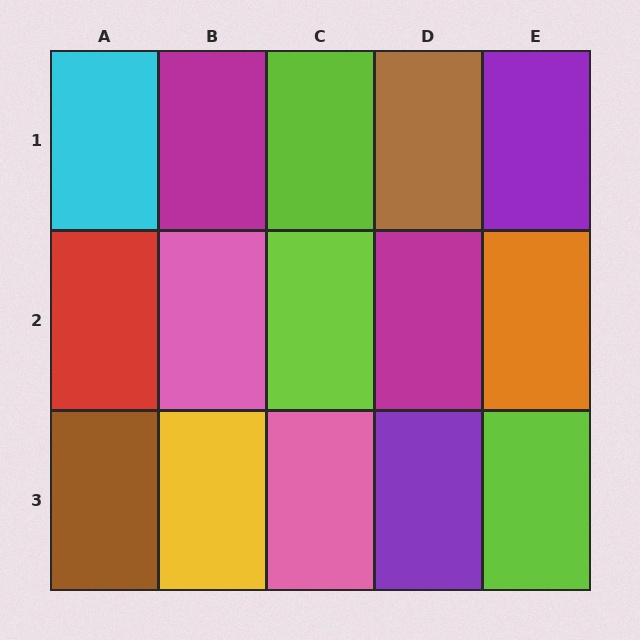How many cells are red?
1 cell is red.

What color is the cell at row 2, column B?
Pink.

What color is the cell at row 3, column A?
Brown.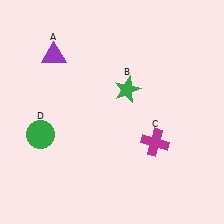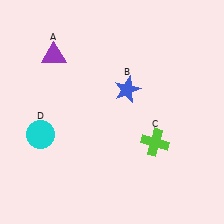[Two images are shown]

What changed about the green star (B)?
In Image 1, B is green. In Image 2, it changed to blue.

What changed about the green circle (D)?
In Image 1, D is green. In Image 2, it changed to cyan.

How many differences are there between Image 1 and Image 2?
There are 3 differences between the two images.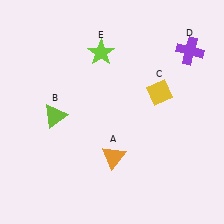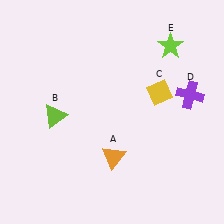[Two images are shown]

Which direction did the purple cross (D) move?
The purple cross (D) moved down.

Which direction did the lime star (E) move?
The lime star (E) moved right.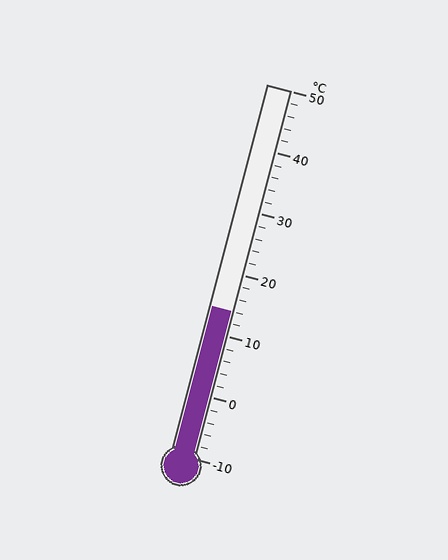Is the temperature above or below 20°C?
The temperature is below 20°C.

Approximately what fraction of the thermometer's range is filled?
The thermometer is filled to approximately 40% of its range.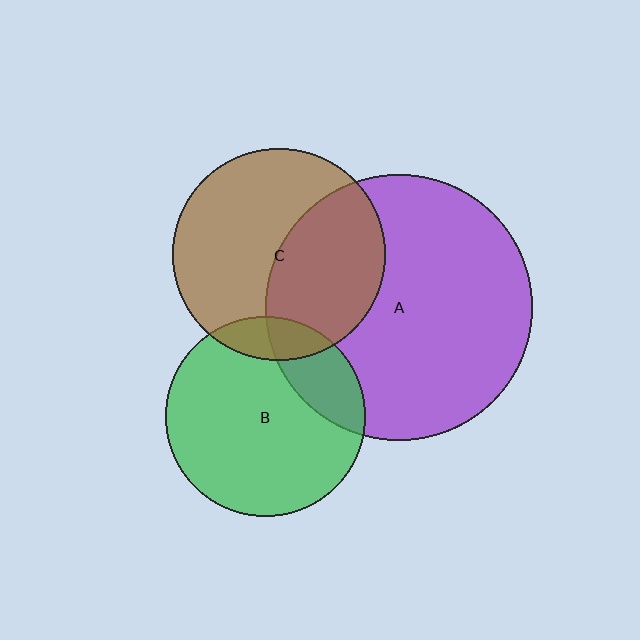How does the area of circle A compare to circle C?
Approximately 1.6 times.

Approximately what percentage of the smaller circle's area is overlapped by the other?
Approximately 45%.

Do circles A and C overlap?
Yes.